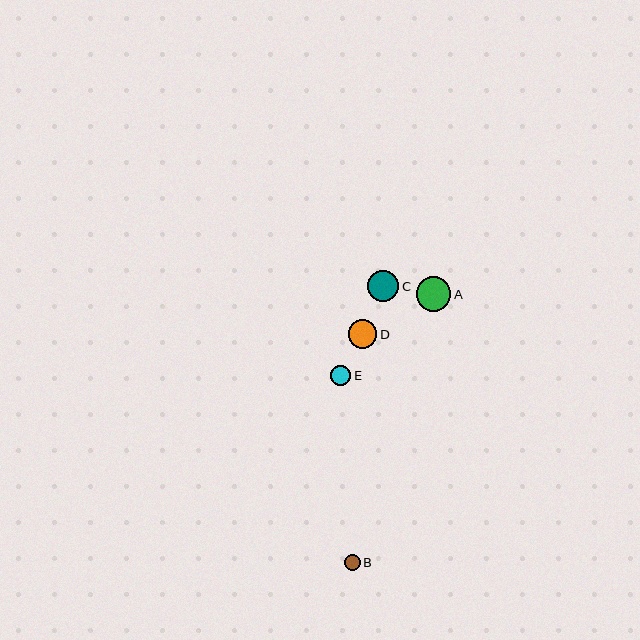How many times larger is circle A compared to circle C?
Circle A is approximately 1.1 times the size of circle C.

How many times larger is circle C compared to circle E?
Circle C is approximately 1.5 times the size of circle E.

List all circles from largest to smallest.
From largest to smallest: A, C, D, E, B.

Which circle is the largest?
Circle A is the largest with a size of approximately 34 pixels.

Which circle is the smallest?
Circle B is the smallest with a size of approximately 16 pixels.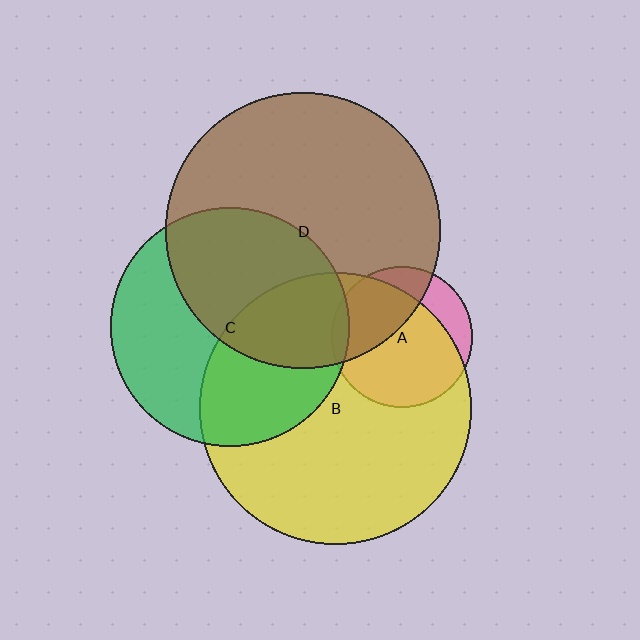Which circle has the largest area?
Circle D (brown).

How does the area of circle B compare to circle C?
Approximately 1.3 times.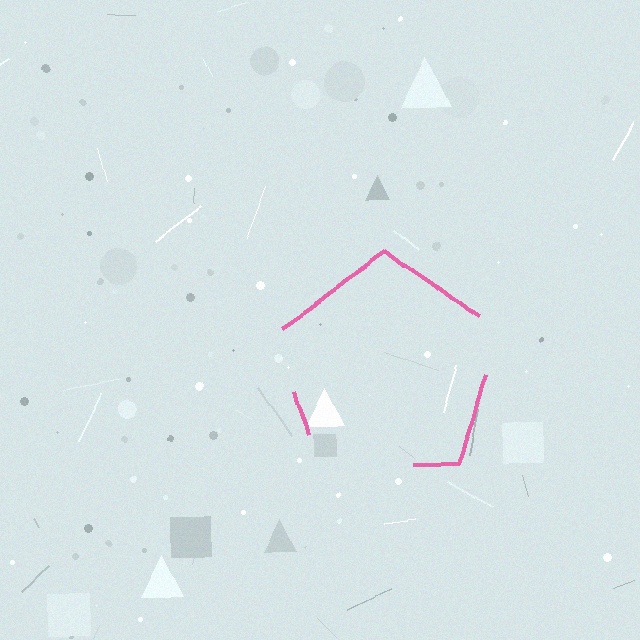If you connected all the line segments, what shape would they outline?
They would outline a pentagon.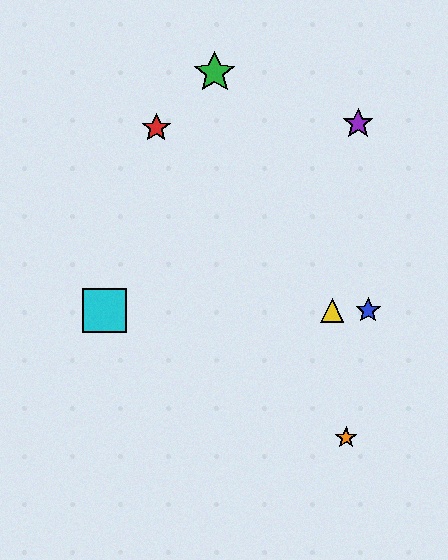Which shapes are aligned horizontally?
The blue star, the yellow triangle, the cyan square are aligned horizontally.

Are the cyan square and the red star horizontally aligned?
No, the cyan square is at y≈311 and the red star is at y≈128.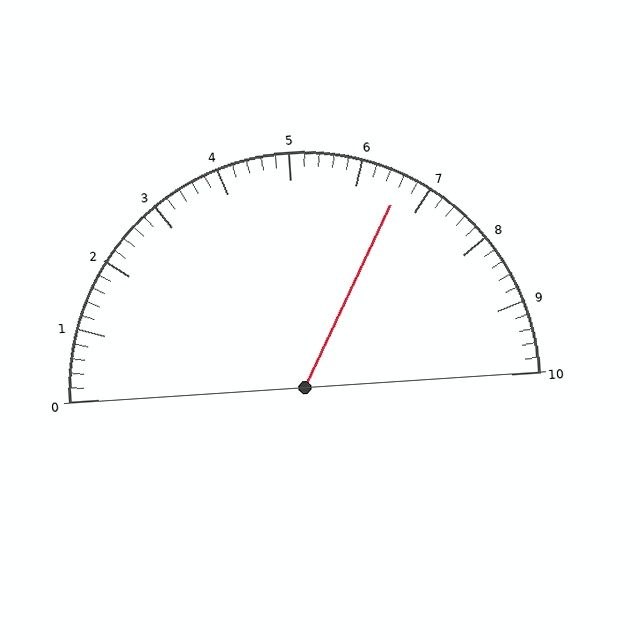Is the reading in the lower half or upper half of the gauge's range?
The reading is in the upper half of the range (0 to 10).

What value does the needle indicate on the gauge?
The needle indicates approximately 6.6.